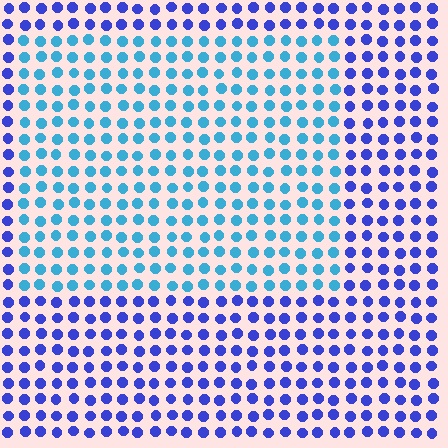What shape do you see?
I see a rectangle.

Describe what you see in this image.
The image is filled with small blue elements in a uniform arrangement. A rectangle-shaped region is visible where the elements are tinted to a slightly different hue, forming a subtle color boundary.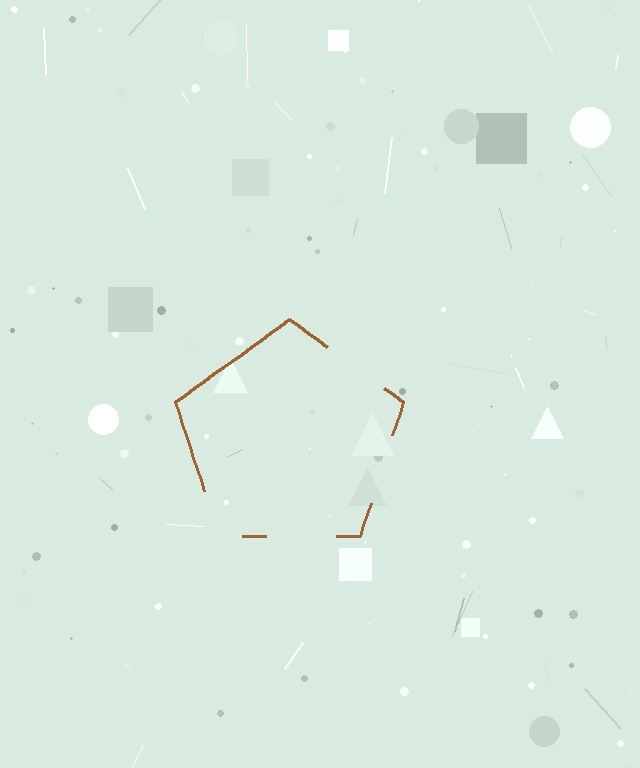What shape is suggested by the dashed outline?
The dashed outline suggests a pentagon.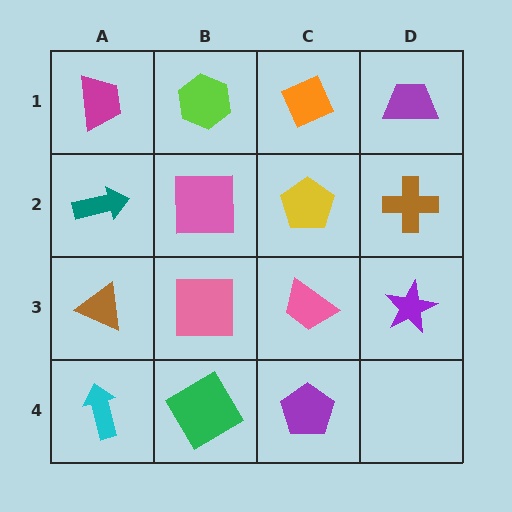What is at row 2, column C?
A yellow pentagon.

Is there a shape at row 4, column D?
No, that cell is empty.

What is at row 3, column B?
A pink square.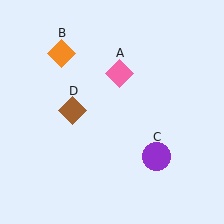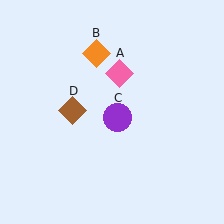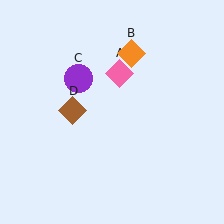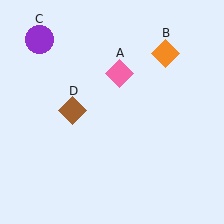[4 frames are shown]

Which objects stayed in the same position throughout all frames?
Pink diamond (object A) and brown diamond (object D) remained stationary.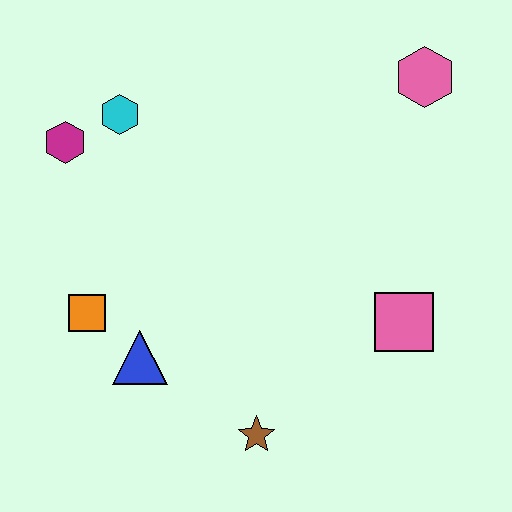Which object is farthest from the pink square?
The magenta hexagon is farthest from the pink square.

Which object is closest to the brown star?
The blue triangle is closest to the brown star.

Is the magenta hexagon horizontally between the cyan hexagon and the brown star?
No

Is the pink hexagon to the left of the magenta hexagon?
No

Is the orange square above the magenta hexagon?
No